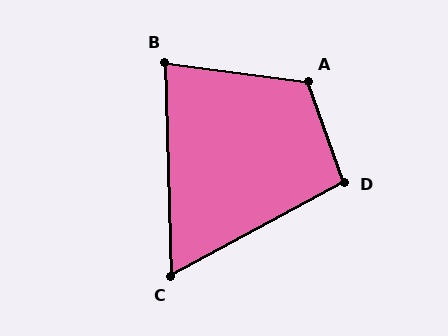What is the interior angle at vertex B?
Approximately 81 degrees (acute).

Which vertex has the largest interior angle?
A, at approximately 117 degrees.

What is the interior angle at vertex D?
Approximately 99 degrees (obtuse).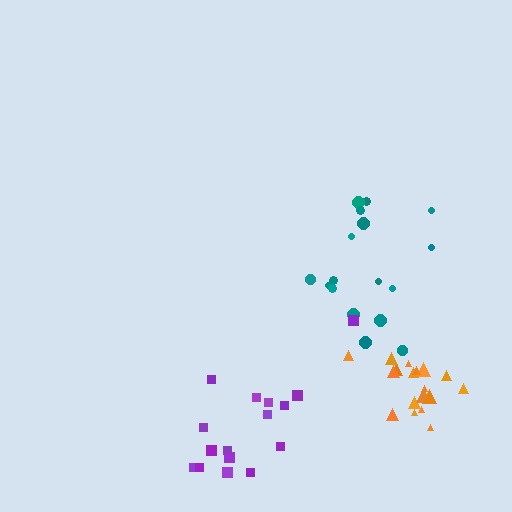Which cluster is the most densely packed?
Orange.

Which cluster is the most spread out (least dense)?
Purple.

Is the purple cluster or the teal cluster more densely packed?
Teal.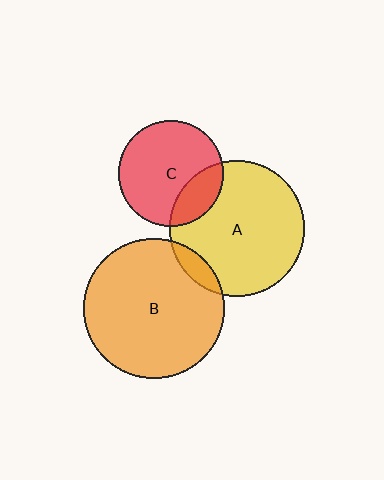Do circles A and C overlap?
Yes.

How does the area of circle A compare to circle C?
Approximately 1.7 times.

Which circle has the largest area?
Circle B (orange).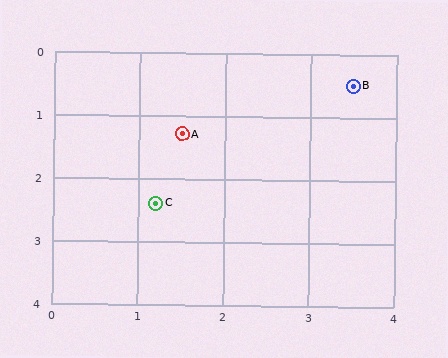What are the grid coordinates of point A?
Point A is at approximately (1.5, 1.3).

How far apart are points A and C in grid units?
Points A and C are about 1.1 grid units apart.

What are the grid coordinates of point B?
Point B is at approximately (3.5, 0.5).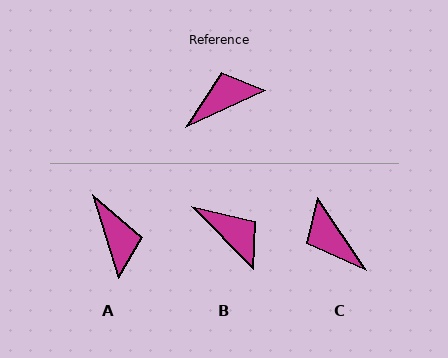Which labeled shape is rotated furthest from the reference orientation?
C, about 99 degrees away.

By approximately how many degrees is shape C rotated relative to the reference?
Approximately 99 degrees counter-clockwise.